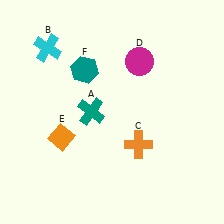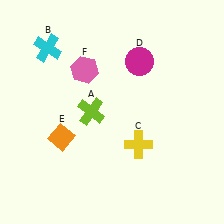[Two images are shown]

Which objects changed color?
A changed from teal to lime. C changed from orange to yellow. F changed from teal to pink.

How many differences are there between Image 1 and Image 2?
There are 3 differences between the two images.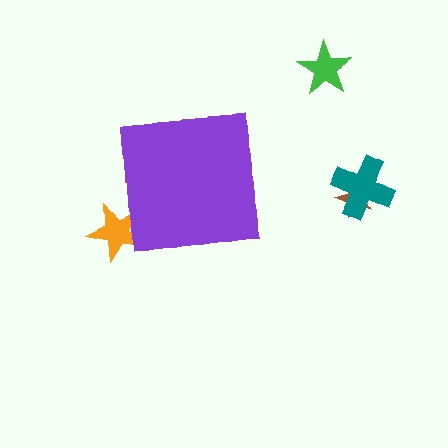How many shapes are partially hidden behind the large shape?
1 shape is partially hidden.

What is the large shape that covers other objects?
A purple square.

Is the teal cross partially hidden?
No, the teal cross is fully visible.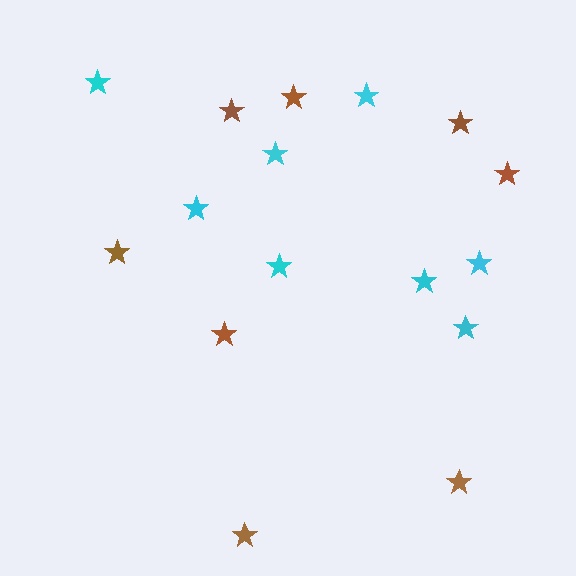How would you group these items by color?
There are 2 groups: one group of brown stars (8) and one group of cyan stars (8).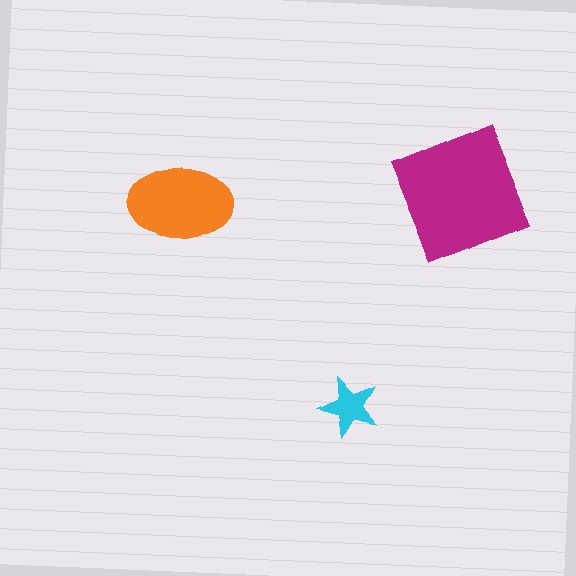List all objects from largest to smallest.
The magenta square, the orange ellipse, the cyan star.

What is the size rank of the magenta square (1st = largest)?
1st.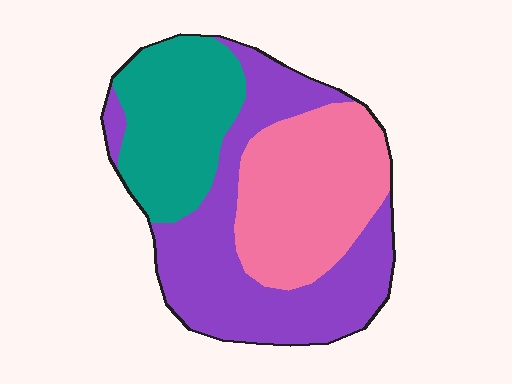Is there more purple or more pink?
Purple.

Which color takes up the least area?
Teal, at roughly 25%.